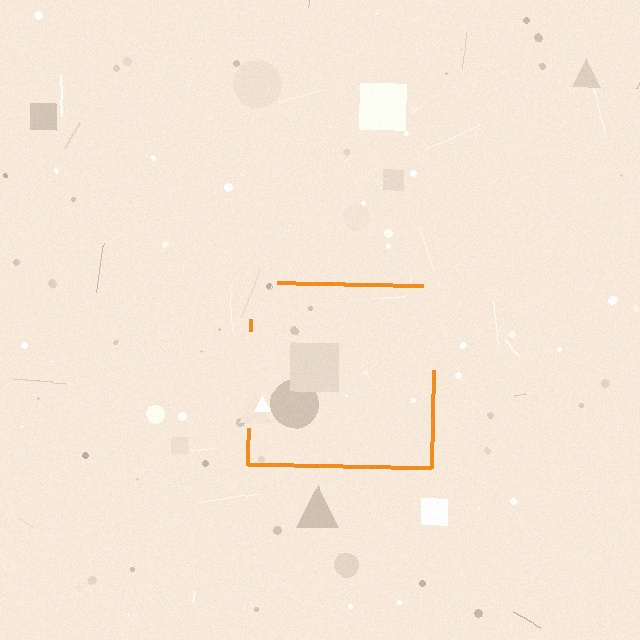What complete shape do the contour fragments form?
The contour fragments form a square.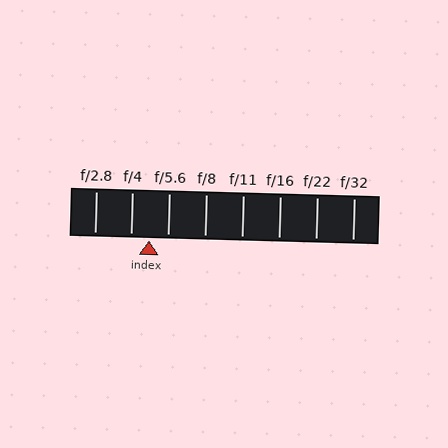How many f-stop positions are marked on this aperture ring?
There are 8 f-stop positions marked.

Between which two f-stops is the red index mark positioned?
The index mark is between f/4 and f/5.6.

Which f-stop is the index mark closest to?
The index mark is closest to f/4.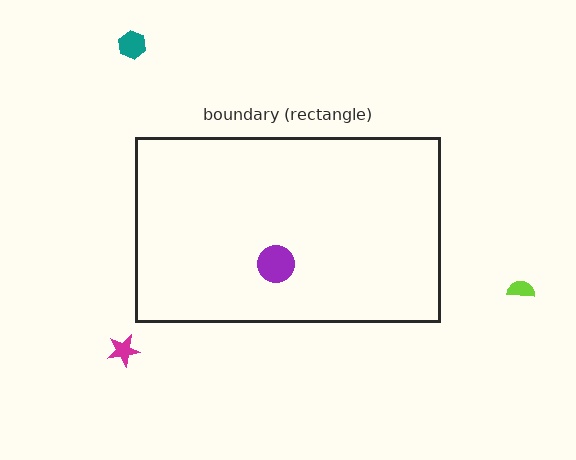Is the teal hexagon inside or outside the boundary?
Outside.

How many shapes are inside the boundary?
1 inside, 3 outside.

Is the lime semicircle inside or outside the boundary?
Outside.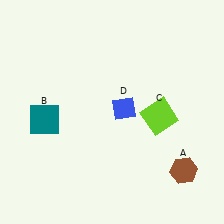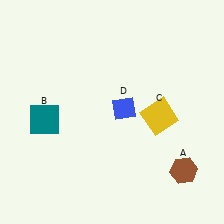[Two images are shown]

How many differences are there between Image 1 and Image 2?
There is 1 difference between the two images.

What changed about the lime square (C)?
In Image 1, C is lime. In Image 2, it changed to yellow.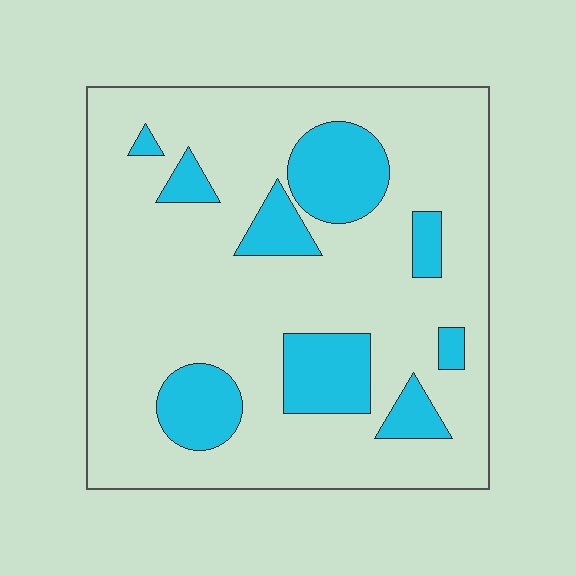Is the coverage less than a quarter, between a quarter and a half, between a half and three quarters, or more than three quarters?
Less than a quarter.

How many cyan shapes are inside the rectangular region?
9.